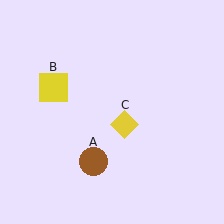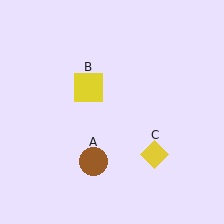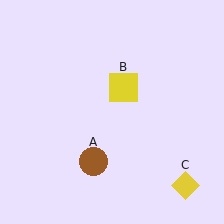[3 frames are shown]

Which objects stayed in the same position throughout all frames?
Brown circle (object A) remained stationary.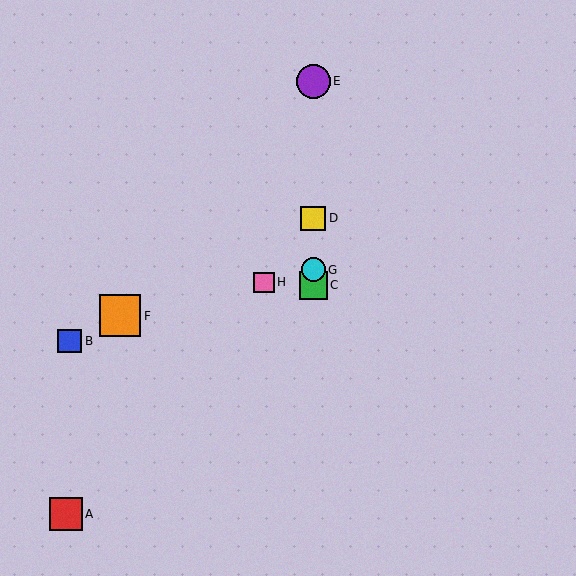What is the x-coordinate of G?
Object G is at x≈313.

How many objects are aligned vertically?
4 objects (C, D, E, G) are aligned vertically.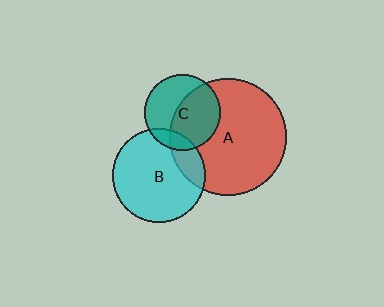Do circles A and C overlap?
Yes.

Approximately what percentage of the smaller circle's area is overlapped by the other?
Approximately 55%.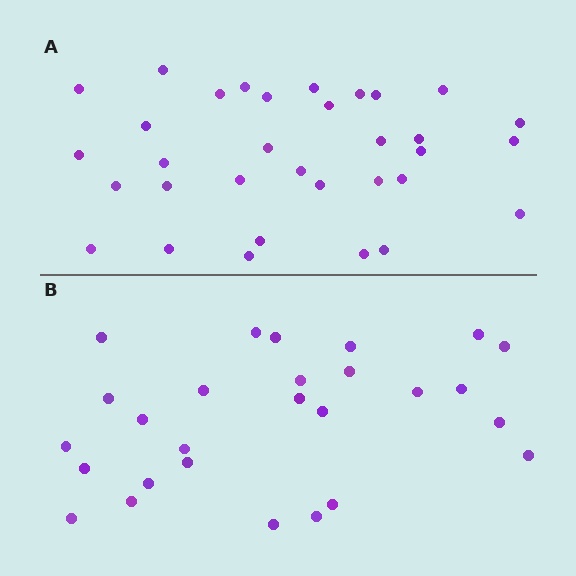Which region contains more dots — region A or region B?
Region A (the top region) has more dots.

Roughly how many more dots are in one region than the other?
Region A has about 6 more dots than region B.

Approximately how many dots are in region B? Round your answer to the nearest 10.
About 30 dots. (The exact count is 27, which rounds to 30.)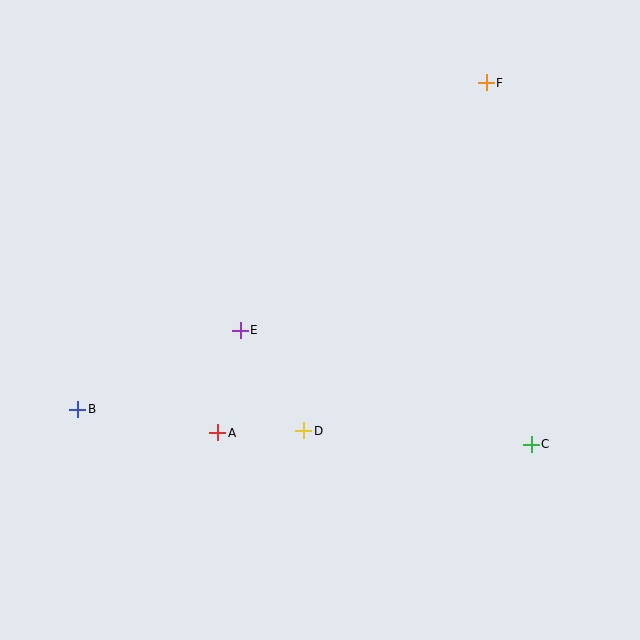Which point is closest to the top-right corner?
Point F is closest to the top-right corner.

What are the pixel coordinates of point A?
Point A is at (218, 433).